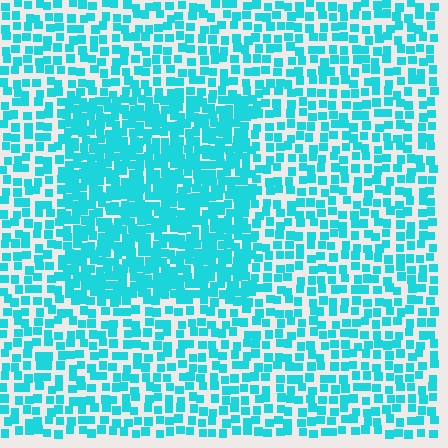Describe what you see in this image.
The image contains small cyan elements arranged at two different densities. A rectangle-shaped region is visible where the elements are more densely packed than the surrounding area.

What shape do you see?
I see a rectangle.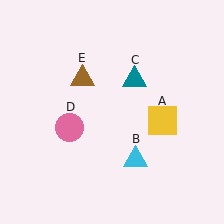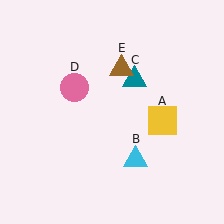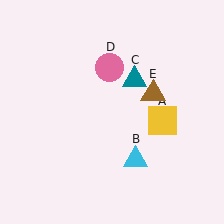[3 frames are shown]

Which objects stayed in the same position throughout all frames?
Yellow square (object A) and cyan triangle (object B) and teal triangle (object C) remained stationary.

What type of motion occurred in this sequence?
The pink circle (object D), brown triangle (object E) rotated clockwise around the center of the scene.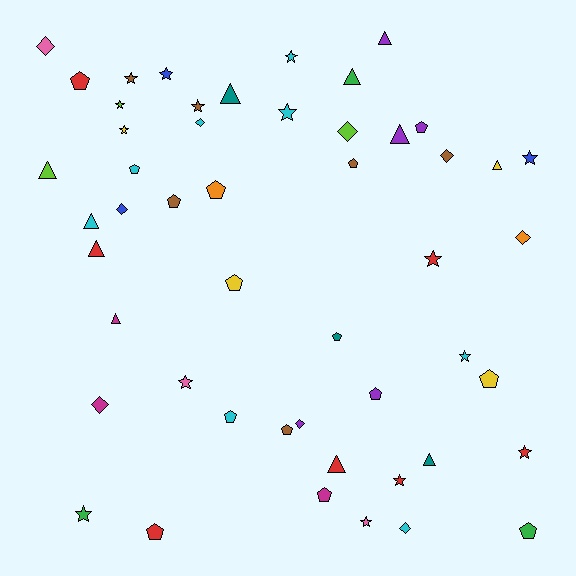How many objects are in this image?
There are 50 objects.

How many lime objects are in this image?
There are 3 lime objects.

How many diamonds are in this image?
There are 9 diamonds.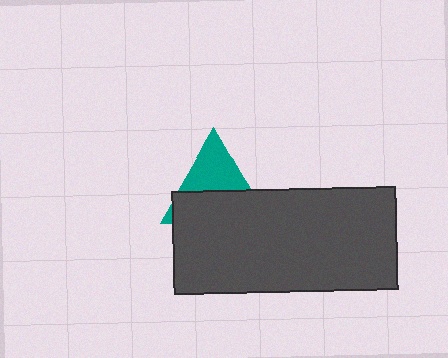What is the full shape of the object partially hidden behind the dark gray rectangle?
The partially hidden object is a teal triangle.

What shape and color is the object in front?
The object in front is a dark gray rectangle.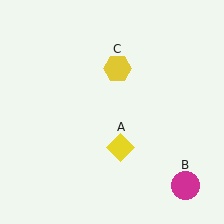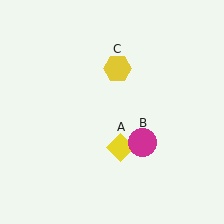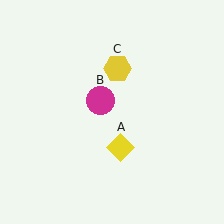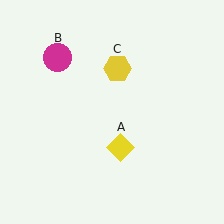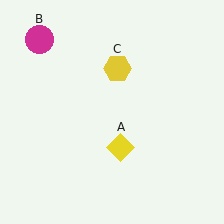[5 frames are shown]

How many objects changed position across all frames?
1 object changed position: magenta circle (object B).